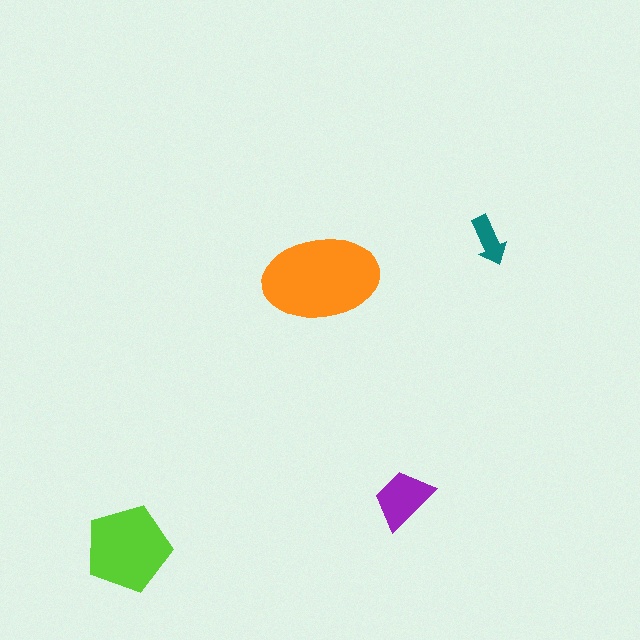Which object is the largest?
The orange ellipse.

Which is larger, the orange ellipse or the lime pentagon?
The orange ellipse.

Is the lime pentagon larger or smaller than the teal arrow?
Larger.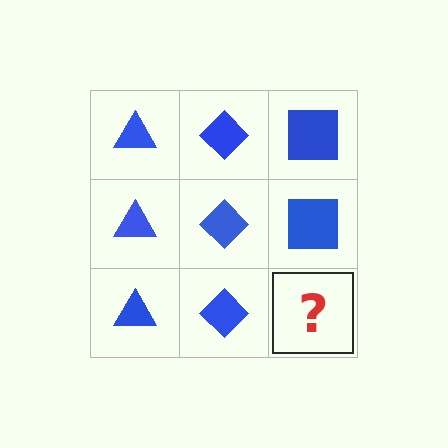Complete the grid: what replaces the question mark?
The question mark should be replaced with a blue square.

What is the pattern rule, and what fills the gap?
The rule is that each column has a consistent shape. The gap should be filled with a blue square.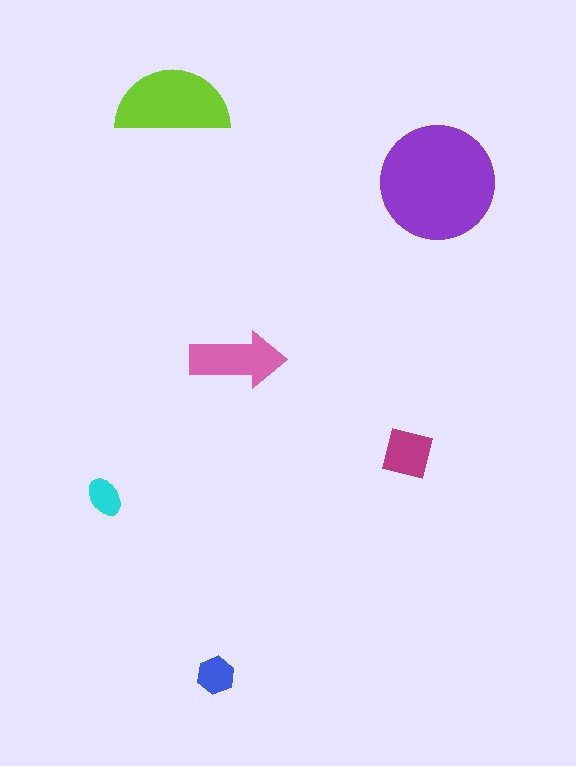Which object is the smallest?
The cyan ellipse.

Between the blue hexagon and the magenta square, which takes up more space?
The magenta square.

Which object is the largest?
The purple circle.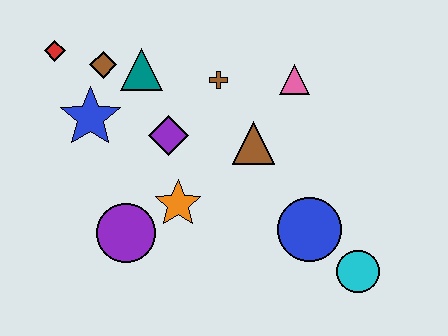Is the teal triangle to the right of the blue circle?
No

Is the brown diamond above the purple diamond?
Yes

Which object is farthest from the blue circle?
The red diamond is farthest from the blue circle.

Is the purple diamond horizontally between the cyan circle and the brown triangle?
No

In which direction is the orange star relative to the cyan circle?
The orange star is to the left of the cyan circle.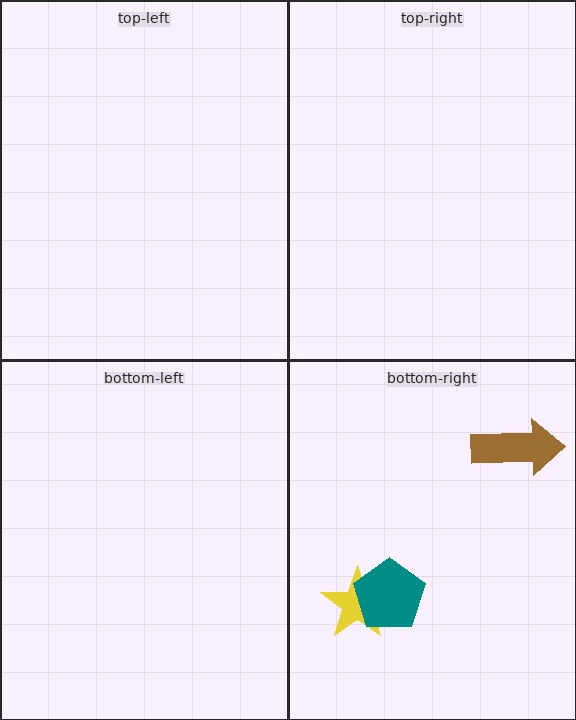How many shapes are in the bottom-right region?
3.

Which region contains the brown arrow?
The bottom-right region.